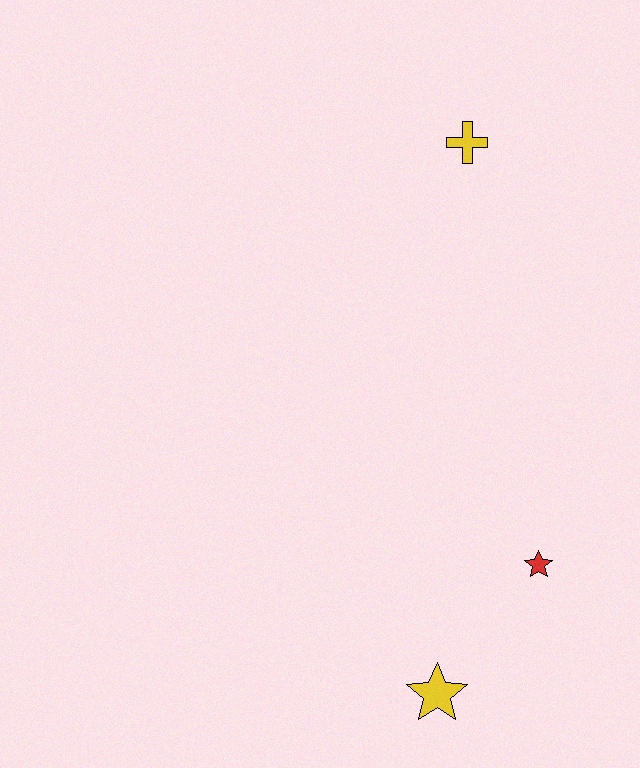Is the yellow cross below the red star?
No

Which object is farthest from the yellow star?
The yellow cross is farthest from the yellow star.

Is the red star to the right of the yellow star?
Yes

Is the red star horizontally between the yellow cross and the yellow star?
No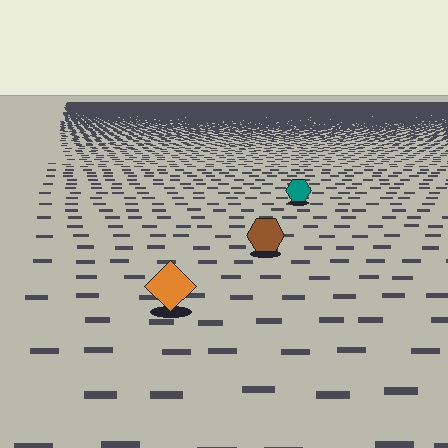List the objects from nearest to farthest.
From nearest to farthest: the orange diamond, the brown hexagon, the teal hexagon.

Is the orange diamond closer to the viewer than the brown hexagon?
Yes. The orange diamond is closer — you can tell from the texture gradient: the ground texture is coarser near it.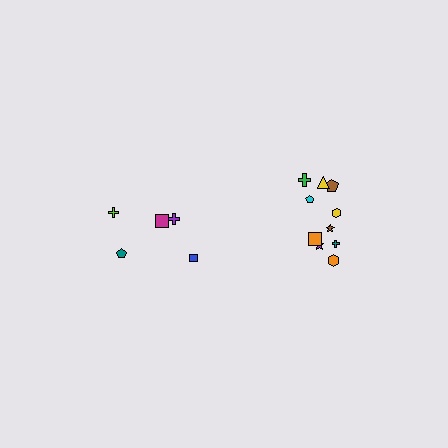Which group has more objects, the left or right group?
The right group.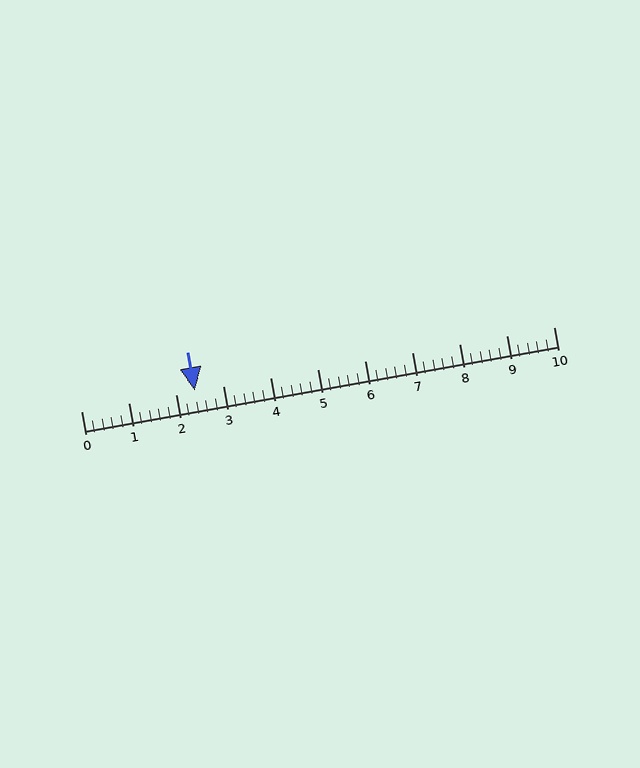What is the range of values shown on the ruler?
The ruler shows values from 0 to 10.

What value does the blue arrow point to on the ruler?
The blue arrow points to approximately 2.4.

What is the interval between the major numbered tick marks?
The major tick marks are spaced 1 units apart.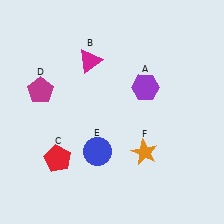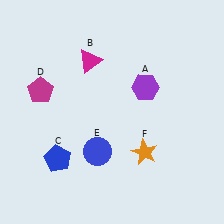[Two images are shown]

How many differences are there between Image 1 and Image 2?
There is 1 difference between the two images.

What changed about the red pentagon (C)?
In Image 1, C is red. In Image 2, it changed to blue.